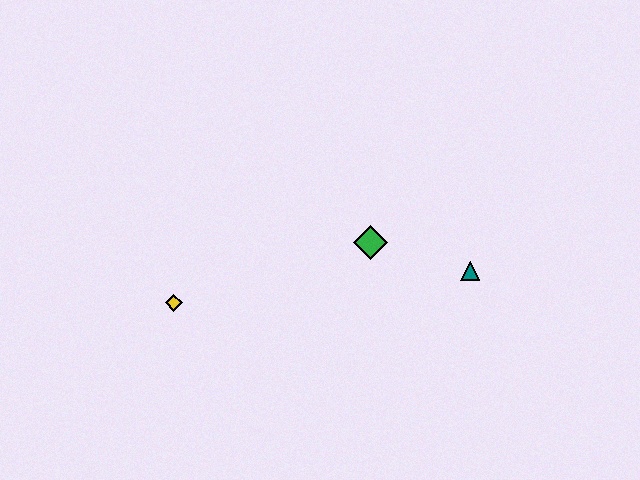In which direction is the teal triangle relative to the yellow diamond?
The teal triangle is to the right of the yellow diamond.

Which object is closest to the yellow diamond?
The green diamond is closest to the yellow diamond.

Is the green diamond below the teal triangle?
No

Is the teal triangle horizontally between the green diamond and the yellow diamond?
No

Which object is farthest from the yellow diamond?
The teal triangle is farthest from the yellow diamond.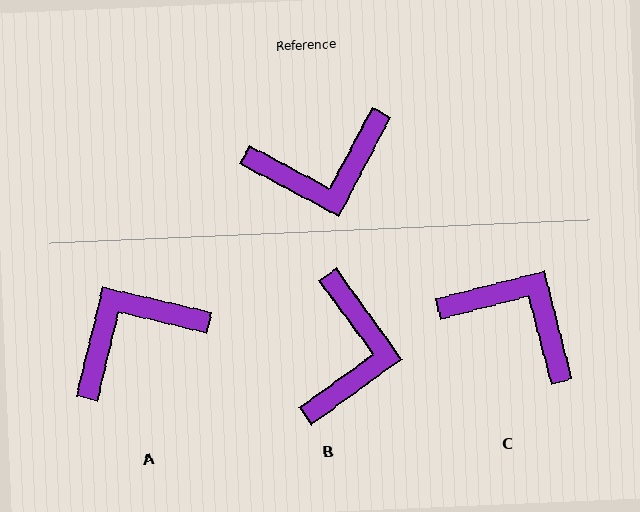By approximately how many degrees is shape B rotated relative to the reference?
Approximately 64 degrees counter-clockwise.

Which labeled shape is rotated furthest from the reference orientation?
A, about 166 degrees away.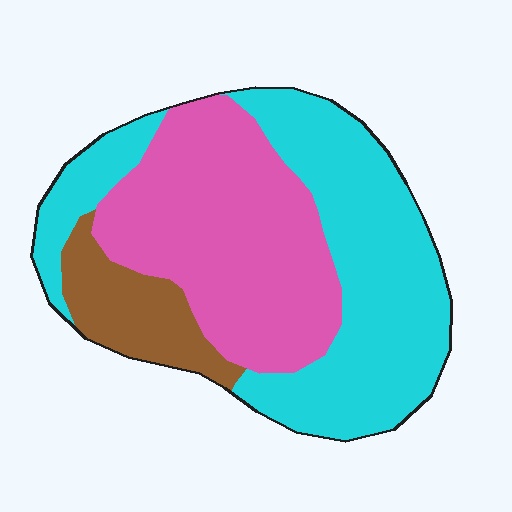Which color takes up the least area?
Brown, at roughly 15%.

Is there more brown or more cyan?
Cyan.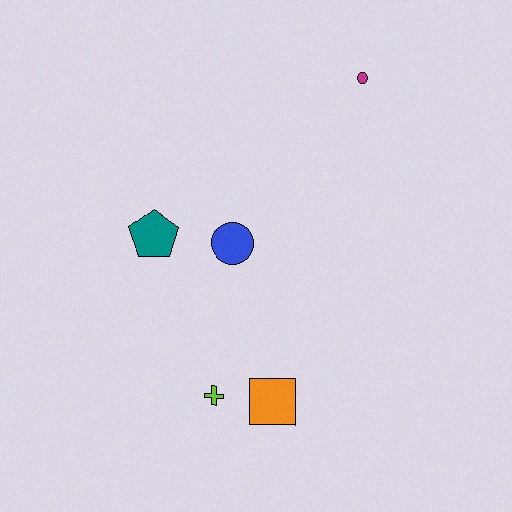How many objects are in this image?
There are 5 objects.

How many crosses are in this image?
There is 1 cross.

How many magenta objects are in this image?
There is 1 magenta object.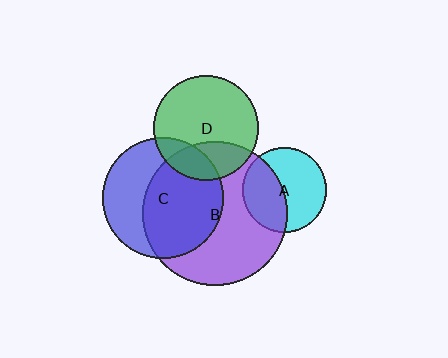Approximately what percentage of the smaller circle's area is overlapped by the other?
Approximately 20%.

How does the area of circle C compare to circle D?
Approximately 1.3 times.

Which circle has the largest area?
Circle B (purple).